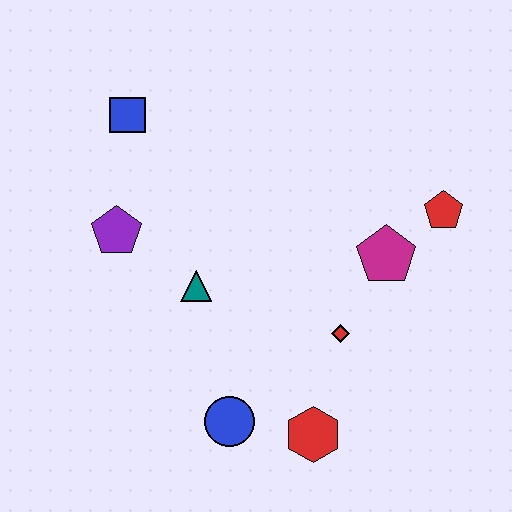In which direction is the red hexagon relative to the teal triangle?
The red hexagon is below the teal triangle.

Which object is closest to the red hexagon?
The blue circle is closest to the red hexagon.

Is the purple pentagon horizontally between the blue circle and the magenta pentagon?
No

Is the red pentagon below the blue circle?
No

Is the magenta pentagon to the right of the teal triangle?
Yes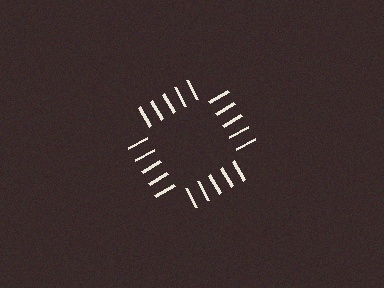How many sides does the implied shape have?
4 sides — the line-ends trace a square.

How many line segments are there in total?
20 — 5 along each of the 4 edges.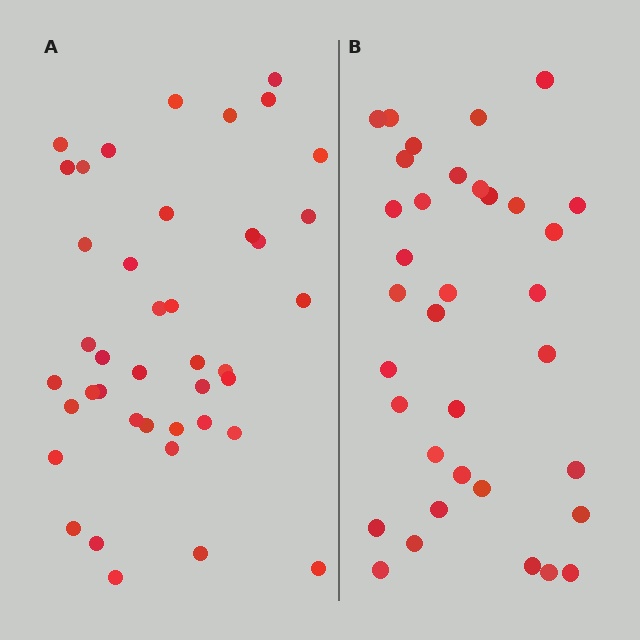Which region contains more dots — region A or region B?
Region A (the left region) has more dots.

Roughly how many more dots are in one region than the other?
Region A has about 6 more dots than region B.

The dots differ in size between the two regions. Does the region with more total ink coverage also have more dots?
No. Region B has more total ink coverage because its dots are larger, but region A actually contains more individual dots. Total area can be misleading — the number of items is what matters here.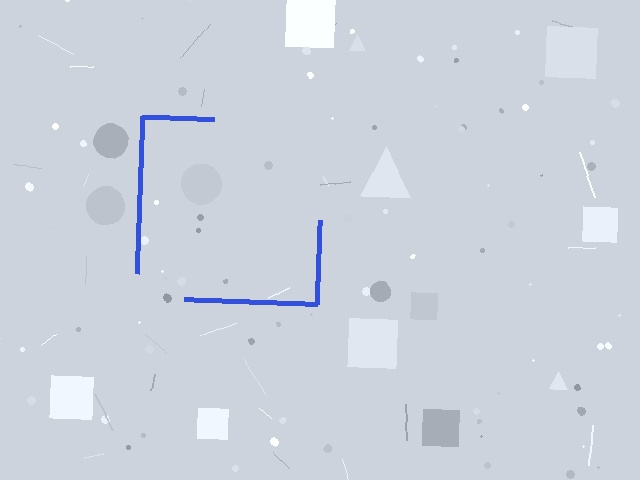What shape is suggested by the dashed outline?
The dashed outline suggests a square.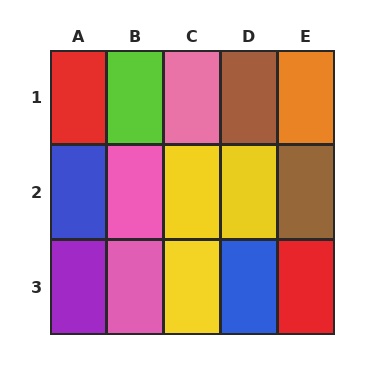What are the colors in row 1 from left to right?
Red, lime, pink, brown, orange.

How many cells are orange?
1 cell is orange.